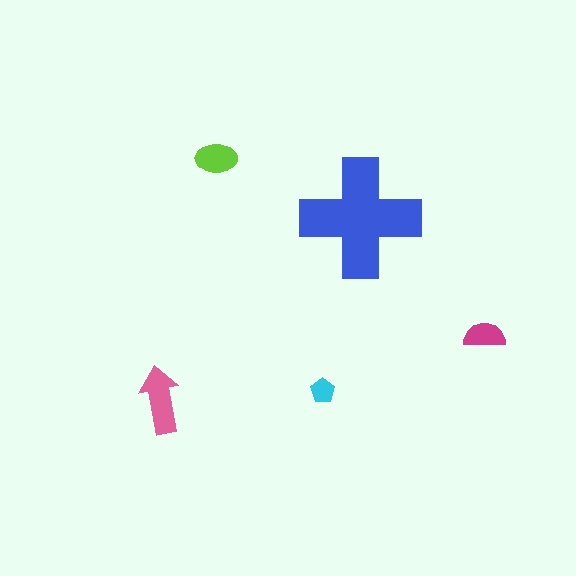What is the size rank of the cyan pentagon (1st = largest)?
5th.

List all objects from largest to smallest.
The blue cross, the pink arrow, the lime ellipse, the magenta semicircle, the cyan pentagon.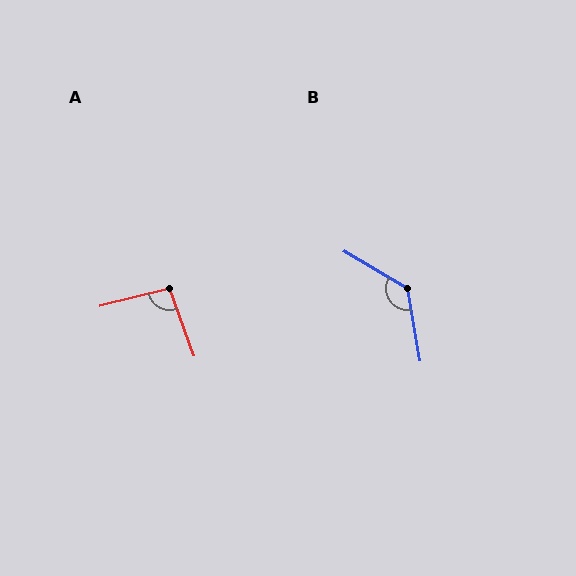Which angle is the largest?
B, at approximately 130 degrees.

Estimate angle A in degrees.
Approximately 96 degrees.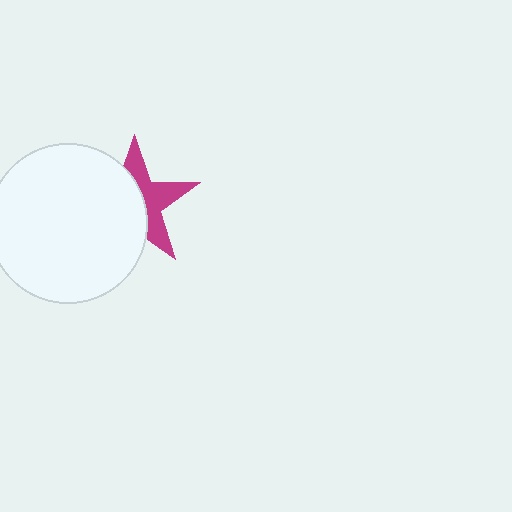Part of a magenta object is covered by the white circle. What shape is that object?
It is a star.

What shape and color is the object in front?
The object in front is a white circle.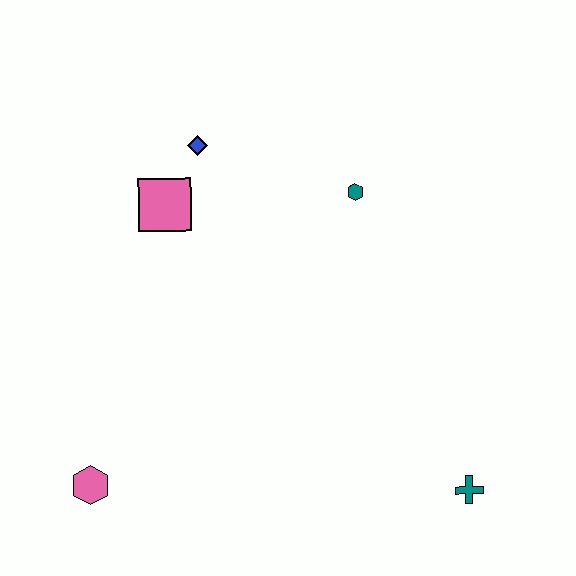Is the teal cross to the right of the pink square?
Yes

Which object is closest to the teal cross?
The teal hexagon is closest to the teal cross.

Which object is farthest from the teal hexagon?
The pink hexagon is farthest from the teal hexagon.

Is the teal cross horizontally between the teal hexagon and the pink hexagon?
No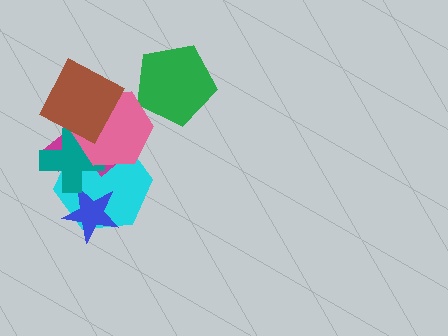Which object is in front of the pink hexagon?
The brown square is in front of the pink hexagon.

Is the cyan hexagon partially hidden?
Yes, it is partially covered by another shape.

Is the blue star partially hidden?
Yes, it is partially covered by another shape.